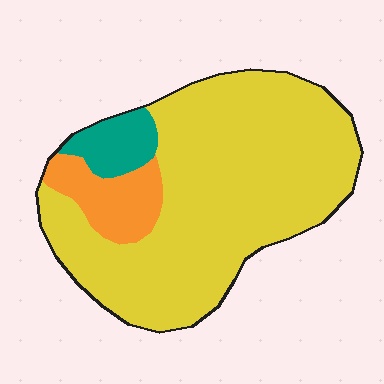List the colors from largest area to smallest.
From largest to smallest: yellow, orange, teal.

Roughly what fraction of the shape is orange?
Orange takes up about one eighth (1/8) of the shape.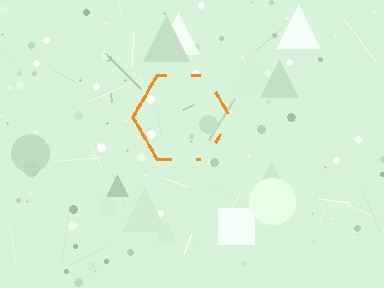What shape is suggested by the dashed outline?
The dashed outline suggests a hexagon.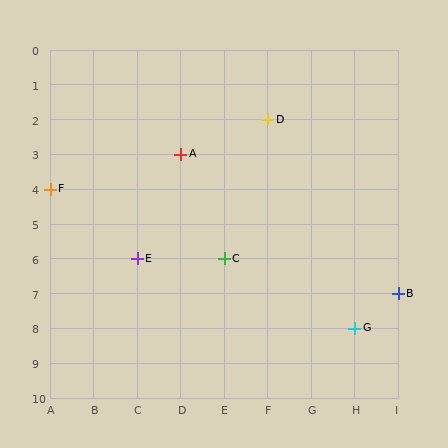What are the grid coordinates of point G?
Point G is at grid coordinates (H, 8).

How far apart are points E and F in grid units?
Points E and F are 2 columns and 2 rows apart (about 2.8 grid units diagonally).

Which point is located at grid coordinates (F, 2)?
Point D is at (F, 2).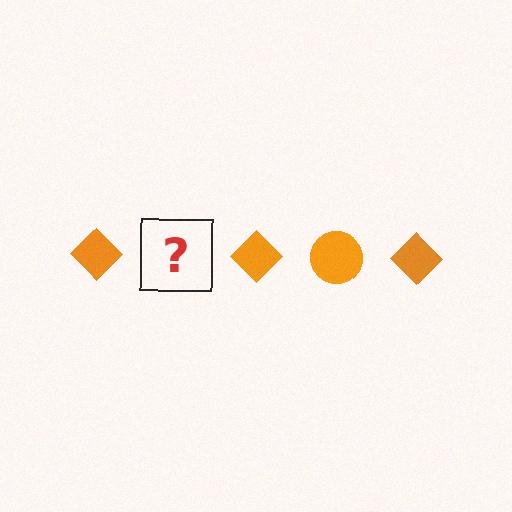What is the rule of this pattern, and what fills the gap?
The rule is that the pattern cycles through diamond, circle shapes in orange. The gap should be filled with an orange circle.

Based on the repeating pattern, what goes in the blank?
The blank should be an orange circle.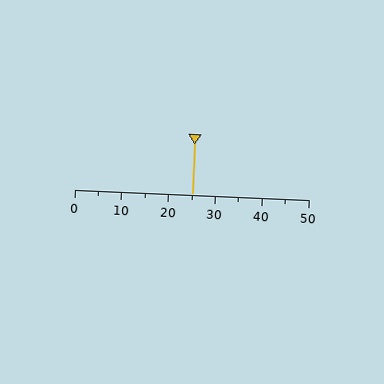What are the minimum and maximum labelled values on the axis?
The axis runs from 0 to 50.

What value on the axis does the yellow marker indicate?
The marker indicates approximately 25.